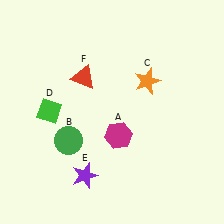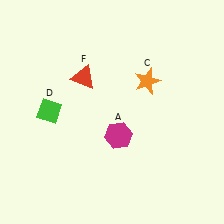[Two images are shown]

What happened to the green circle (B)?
The green circle (B) was removed in Image 2. It was in the bottom-left area of Image 1.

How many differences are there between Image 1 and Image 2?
There are 2 differences between the two images.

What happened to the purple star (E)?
The purple star (E) was removed in Image 2. It was in the bottom-left area of Image 1.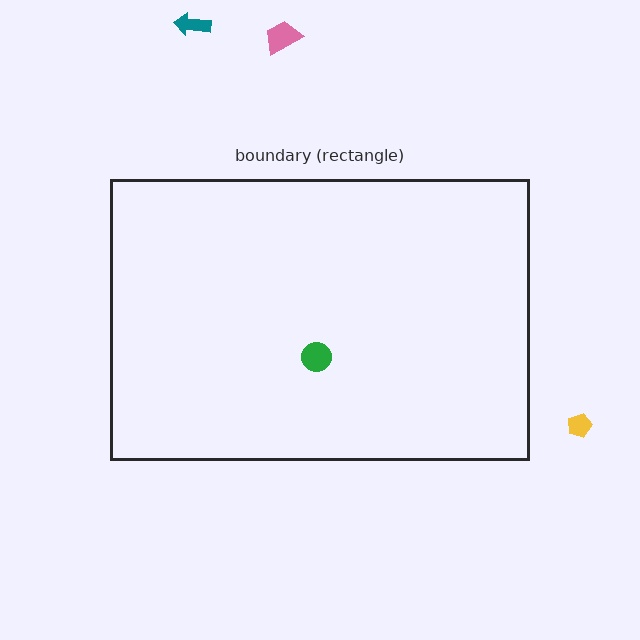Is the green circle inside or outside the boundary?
Inside.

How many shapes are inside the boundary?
1 inside, 3 outside.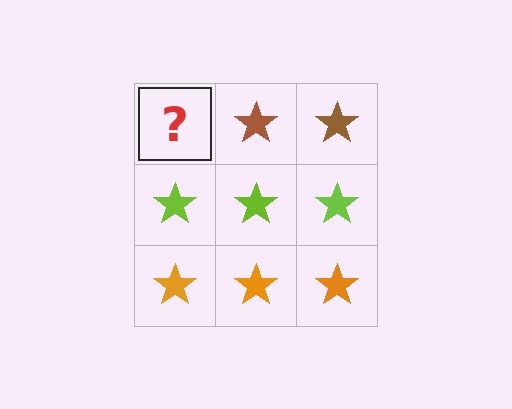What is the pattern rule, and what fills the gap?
The rule is that each row has a consistent color. The gap should be filled with a brown star.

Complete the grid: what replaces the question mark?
The question mark should be replaced with a brown star.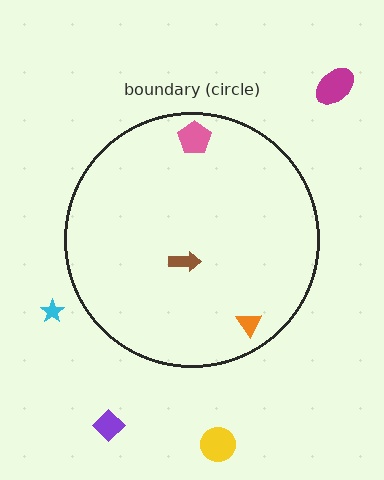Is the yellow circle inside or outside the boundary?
Outside.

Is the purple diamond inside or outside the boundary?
Outside.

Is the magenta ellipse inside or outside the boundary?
Outside.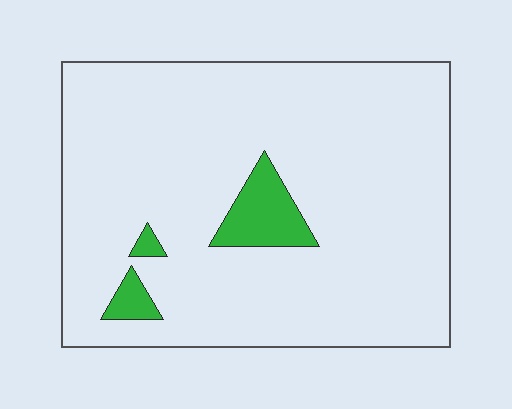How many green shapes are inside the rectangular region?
3.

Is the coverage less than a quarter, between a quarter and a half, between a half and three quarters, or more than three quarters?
Less than a quarter.